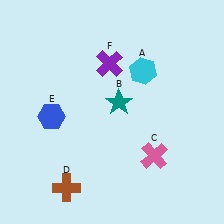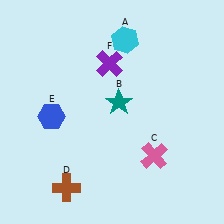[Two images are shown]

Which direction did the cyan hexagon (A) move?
The cyan hexagon (A) moved up.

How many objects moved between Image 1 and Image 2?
1 object moved between the two images.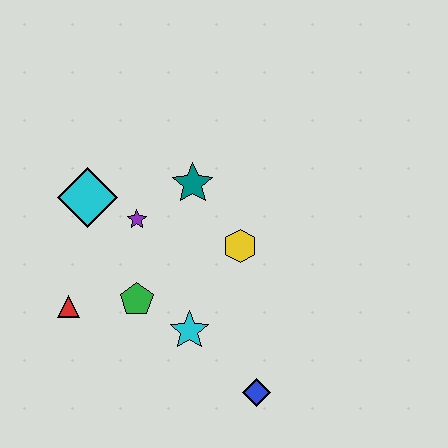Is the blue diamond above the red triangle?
No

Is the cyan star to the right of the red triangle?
Yes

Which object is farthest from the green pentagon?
The blue diamond is farthest from the green pentagon.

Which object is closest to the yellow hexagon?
The teal star is closest to the yellow hexagon.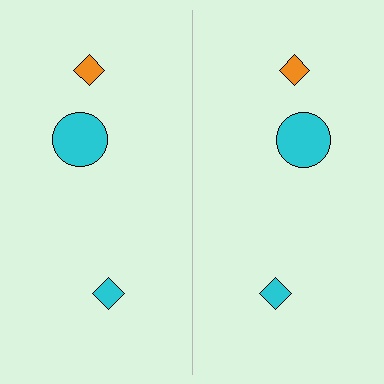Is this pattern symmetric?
Yes, this pattern has bilateral (reflection) symmetry.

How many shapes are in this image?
There are 6 shapes in this image.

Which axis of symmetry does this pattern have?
The pattern has a vertical axis of symmetry running through the center of the image.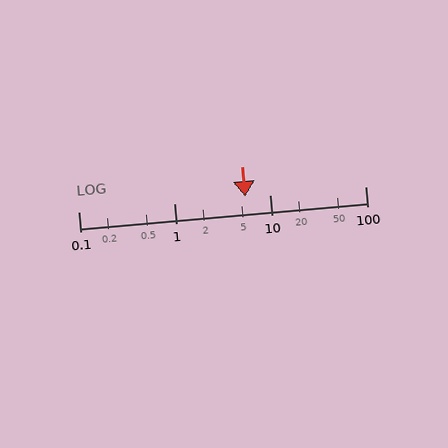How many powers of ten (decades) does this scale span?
The scale spans 3 decades, from 0.1 to 100.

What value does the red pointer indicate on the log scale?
The pointer indicates approximately 5.6.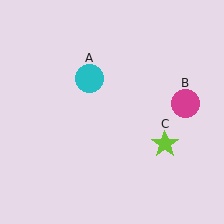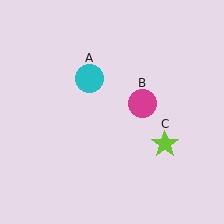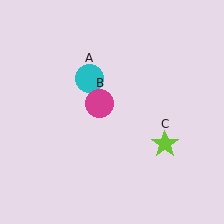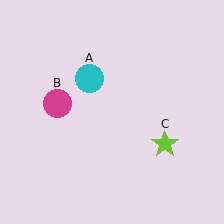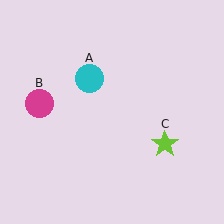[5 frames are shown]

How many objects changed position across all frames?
1 object changed position: magenta circle (object B).